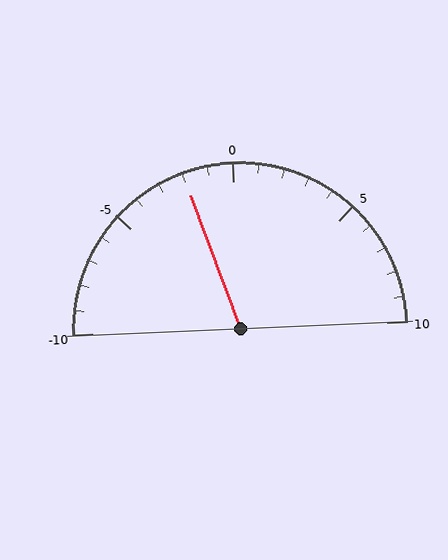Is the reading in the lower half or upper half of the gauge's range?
The reading is in the lower half of the range (-10 to 10).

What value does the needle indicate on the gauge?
The needle indicates approximately -2.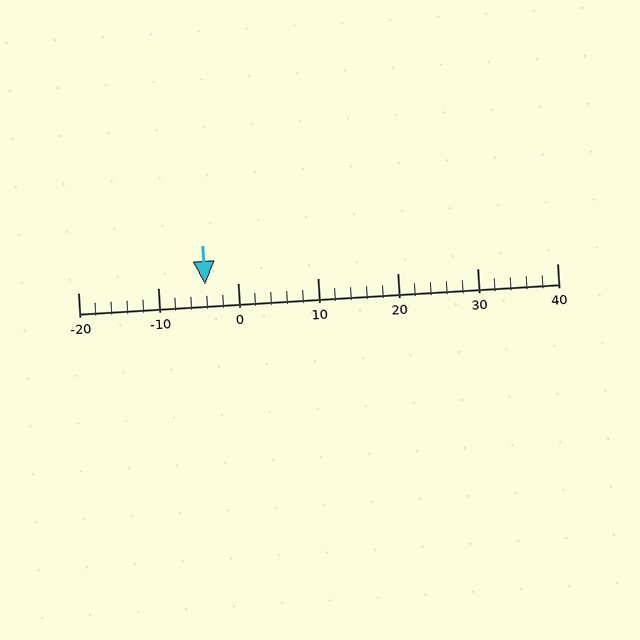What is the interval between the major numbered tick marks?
The major tick marks are spaced 10 units apart.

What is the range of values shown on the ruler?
The ruler shows values from -20 to 40.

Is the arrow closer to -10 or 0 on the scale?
The arrow is closer to 0.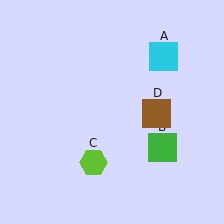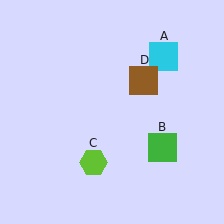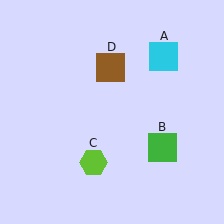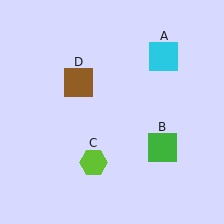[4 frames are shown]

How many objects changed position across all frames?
1 object changed position: brown square (object D).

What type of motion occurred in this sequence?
The brown square (object D) rotated counterclockwise around the center of the scene.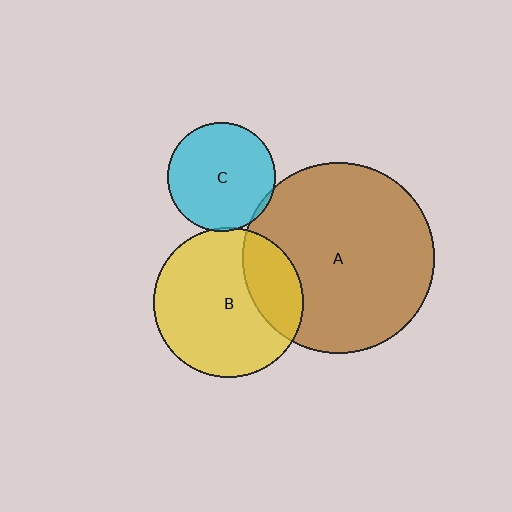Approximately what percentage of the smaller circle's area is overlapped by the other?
Approximately 5%.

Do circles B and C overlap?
Yes.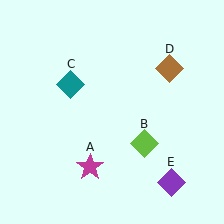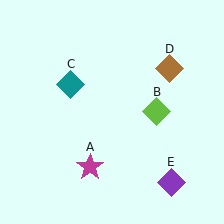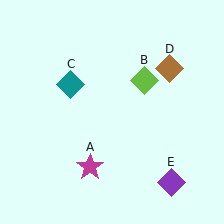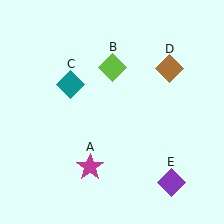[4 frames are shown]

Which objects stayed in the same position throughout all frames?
Magenta star (object A) and teal diamond (object C) and brown diamond (object D) and purple diamond (object E) remained stationary.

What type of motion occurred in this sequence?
The lime diamond (object B) rotated counterclockwise around the center of the scene.